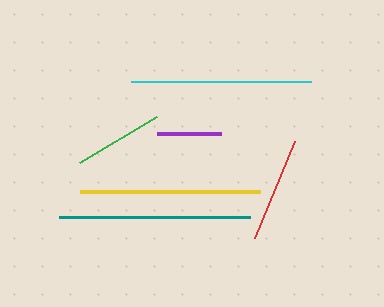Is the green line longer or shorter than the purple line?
The green line is longer than the purple line.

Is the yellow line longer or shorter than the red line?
The yellow line is longer than the red line.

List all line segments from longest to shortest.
From longest to shortest: teal, yellow, cyan, red, green, purple.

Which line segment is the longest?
The teal line is the longest at approximately 191 pixels.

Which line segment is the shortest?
The purple line is the shortest at approximately 64 pixels.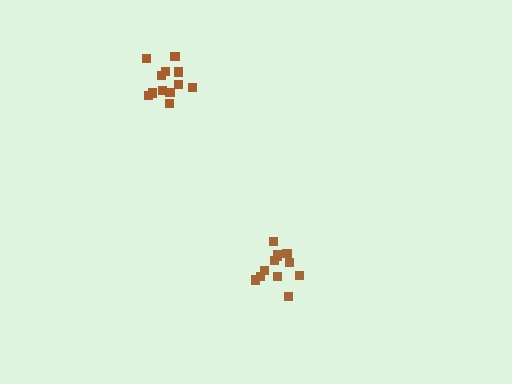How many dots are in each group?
Group 1: 12 dots, Group 2: 12 dots (24 total).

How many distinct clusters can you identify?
There are 2 distinct clusters.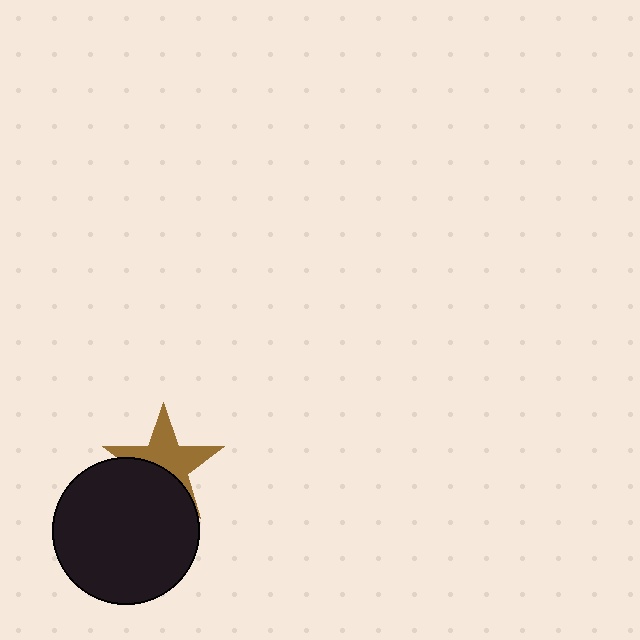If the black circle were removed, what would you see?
You would see the complete brown star.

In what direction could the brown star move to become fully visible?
The brown star could move up. That would shift it out from behind the black circle entirely.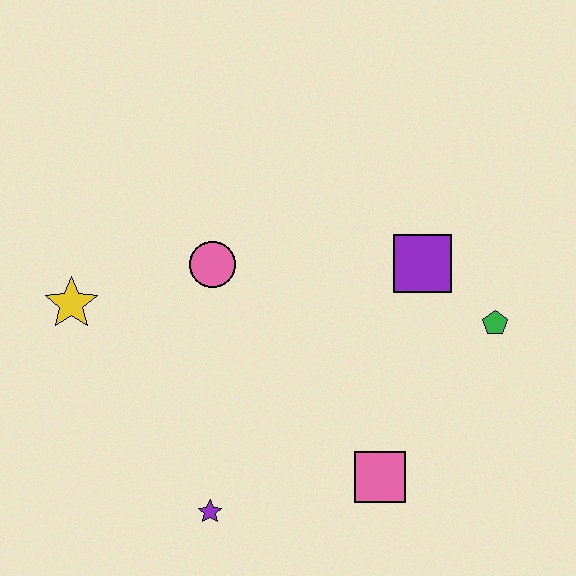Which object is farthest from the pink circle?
The green pentagon is farthest from the pink circle.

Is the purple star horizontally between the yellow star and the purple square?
Yes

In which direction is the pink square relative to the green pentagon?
The pink square is below the green pentagon.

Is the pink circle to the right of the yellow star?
Yes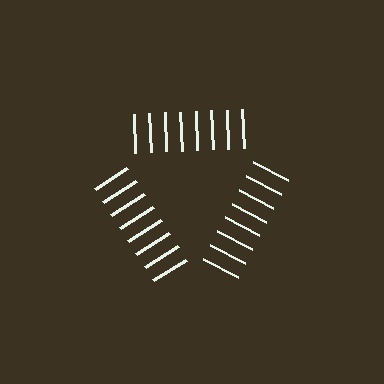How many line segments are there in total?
24 — 8 along each of the 3 edges.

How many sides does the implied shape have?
3 sides — the line-ends trace a triangle.